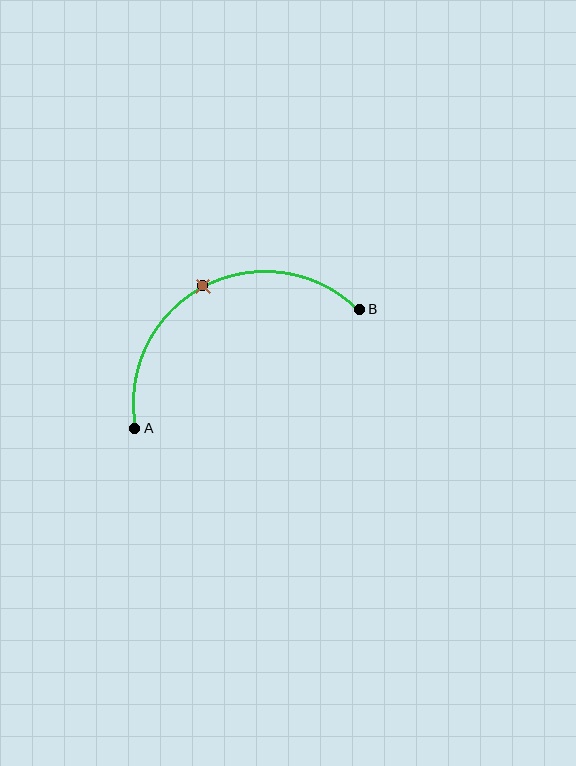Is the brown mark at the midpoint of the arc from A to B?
Yes. The brown mark lies on the arc at equal arc-length from both A and B — it is the arc midpoint.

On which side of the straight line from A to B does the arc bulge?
The arc bulges above the straight line connecting A and B.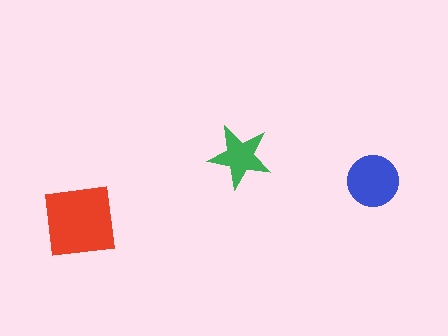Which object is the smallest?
The green star.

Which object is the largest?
The red square.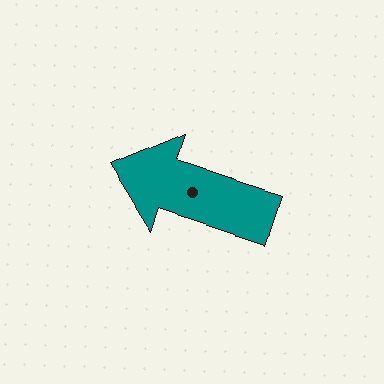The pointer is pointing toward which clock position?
Roughly 10 o'clock.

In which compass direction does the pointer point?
West.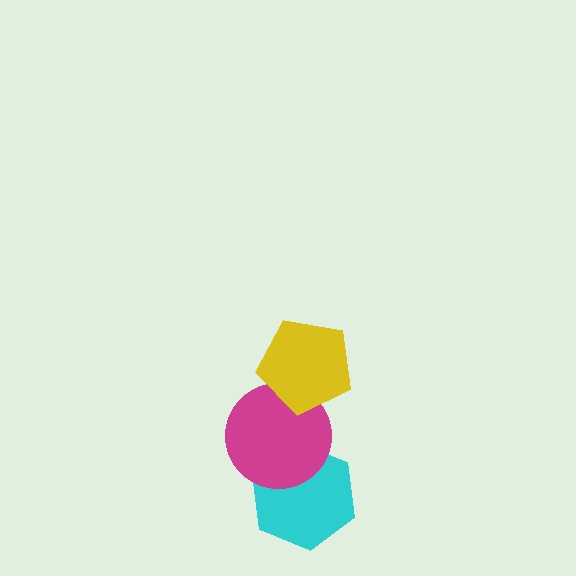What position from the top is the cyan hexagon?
The cyan hexagon is 3rd from the top.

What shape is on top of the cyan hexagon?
The magenta circle is on top of the cyan hexagon.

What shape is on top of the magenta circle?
The yellow pentagon is on top of the magenta circle.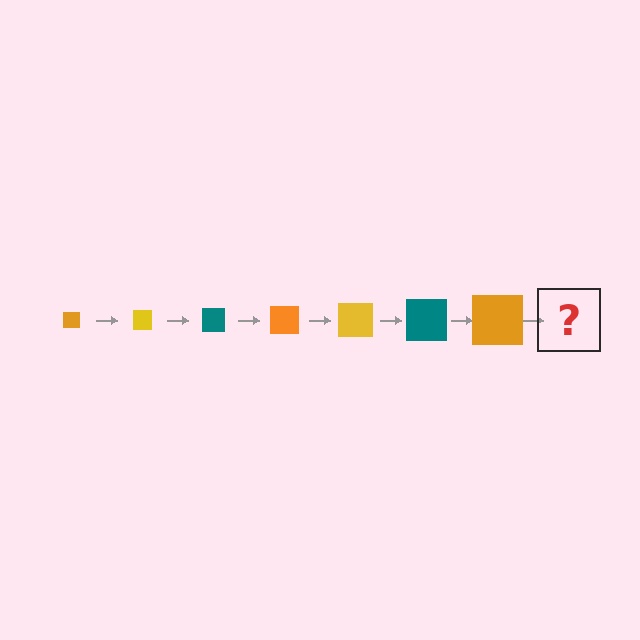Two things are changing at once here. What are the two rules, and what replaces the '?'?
The two rules are that the square grows larger each step and the color cycles through orange, yellow, and teal. The '?' should be a yellow square, larger than the previous one.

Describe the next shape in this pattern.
It should be a yellow square, larger than the previous one.